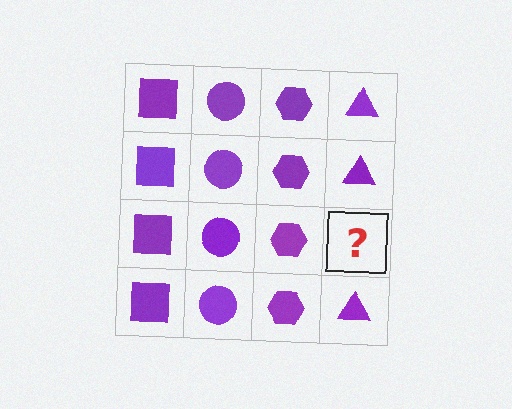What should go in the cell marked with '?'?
The missing cell should contain a purple triangle.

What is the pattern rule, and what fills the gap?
The rule is that each column has a consistent shape. The gap should be filled with a purple triangle.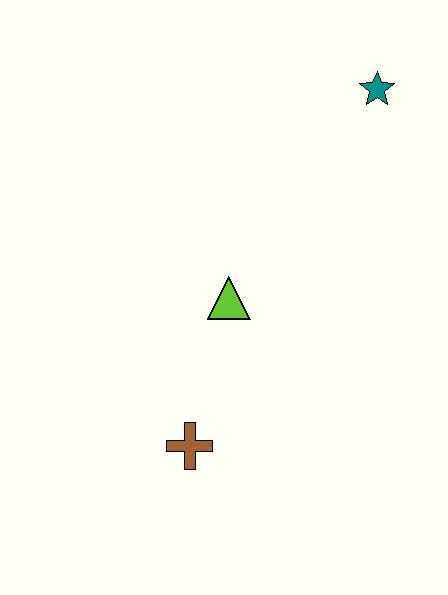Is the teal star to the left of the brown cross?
No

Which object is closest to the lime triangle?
The brown cross is closest to the lime triangle.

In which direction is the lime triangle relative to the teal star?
The lime triangle is below the teal star.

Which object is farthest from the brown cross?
The teal star is farthest from the brown cross.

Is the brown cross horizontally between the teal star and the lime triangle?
No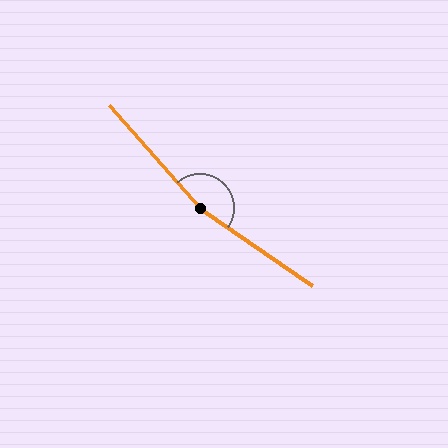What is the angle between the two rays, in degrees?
Approximately 166 degrees.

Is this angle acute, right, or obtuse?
It is obtuse.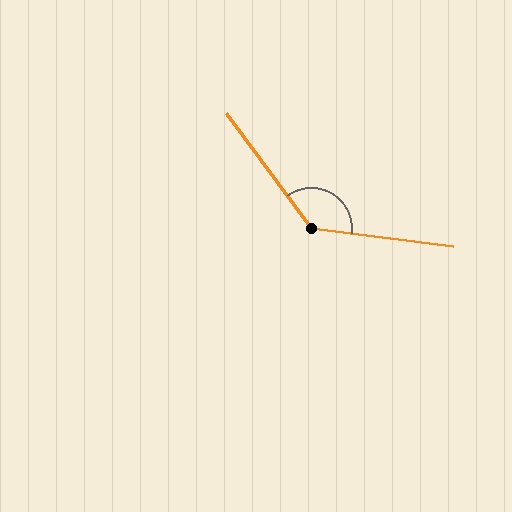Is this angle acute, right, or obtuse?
It is obtuse.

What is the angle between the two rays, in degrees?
Approximately 133 degrees.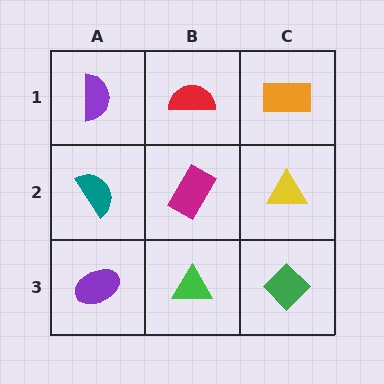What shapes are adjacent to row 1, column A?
A teal semicircle (row 2, column A), a red semicircle (row 1, column B).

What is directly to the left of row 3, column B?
A purple ellipse.